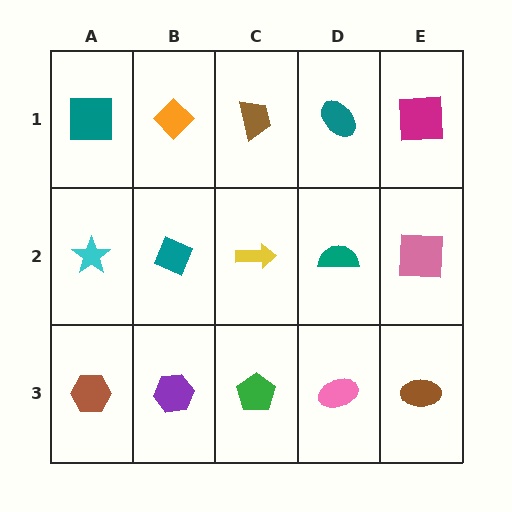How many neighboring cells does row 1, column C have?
3.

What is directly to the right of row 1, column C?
A teal ellipse.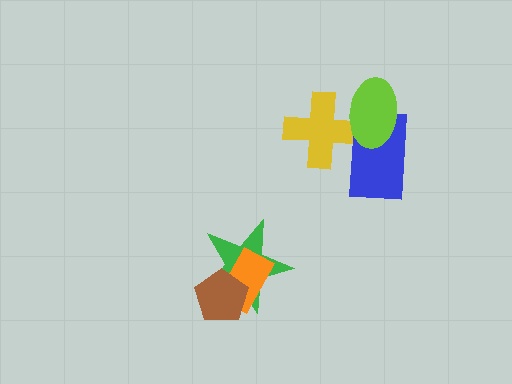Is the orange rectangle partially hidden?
Yes, it is partially covered by another shape.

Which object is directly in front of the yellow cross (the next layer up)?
The blue rectangle is directly in front of the yellow cross.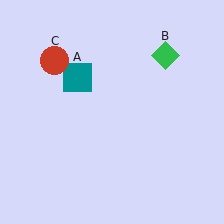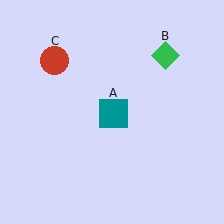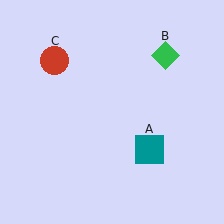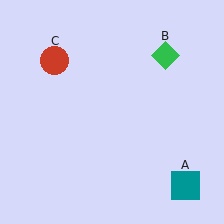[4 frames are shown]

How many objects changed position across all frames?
1 object changed position: teal square (object A).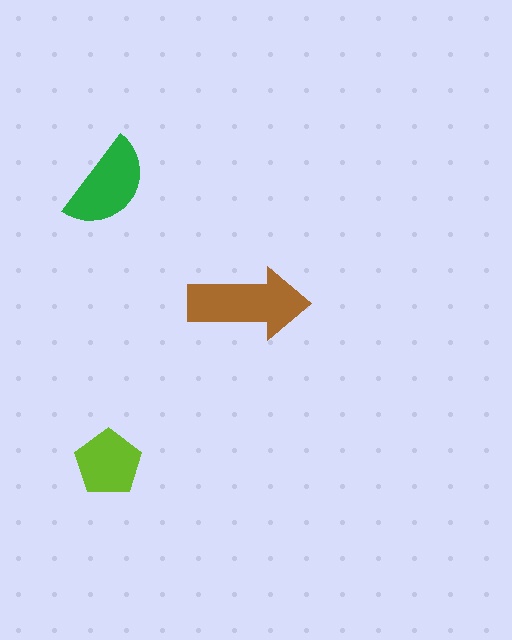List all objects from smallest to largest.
The lime pentagon, the green semicircle, the brown arrow.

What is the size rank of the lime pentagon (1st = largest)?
3rd.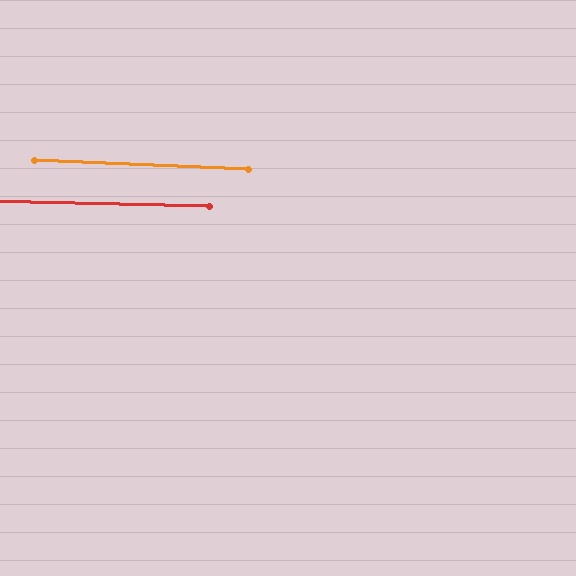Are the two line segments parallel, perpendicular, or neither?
Parallel — their directions differ by only 1.1°.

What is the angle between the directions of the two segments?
Approximately 1 degree.